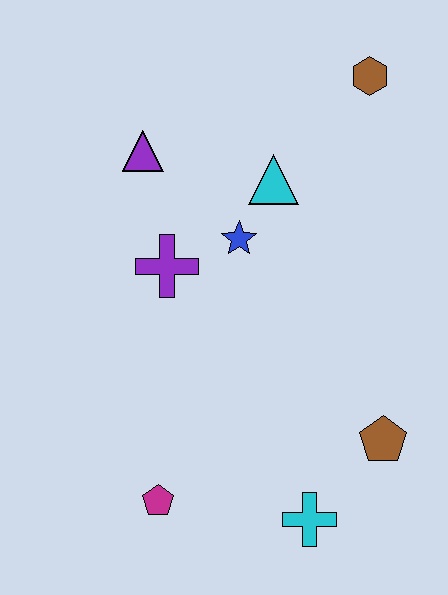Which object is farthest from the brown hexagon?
The magenta pentagon is farthest from the brown hexagon.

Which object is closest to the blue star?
The cyan triangle is closest to the blue star.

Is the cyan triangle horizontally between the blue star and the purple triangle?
No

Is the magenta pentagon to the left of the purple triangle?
No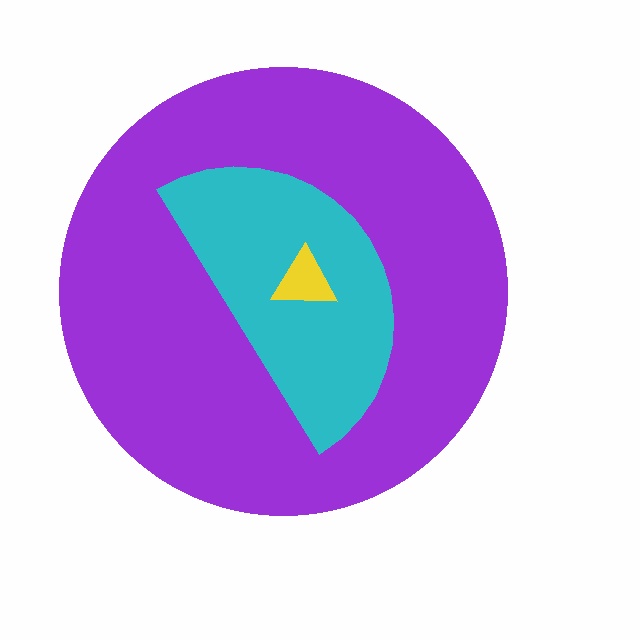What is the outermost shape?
The purple circle.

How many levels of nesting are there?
3.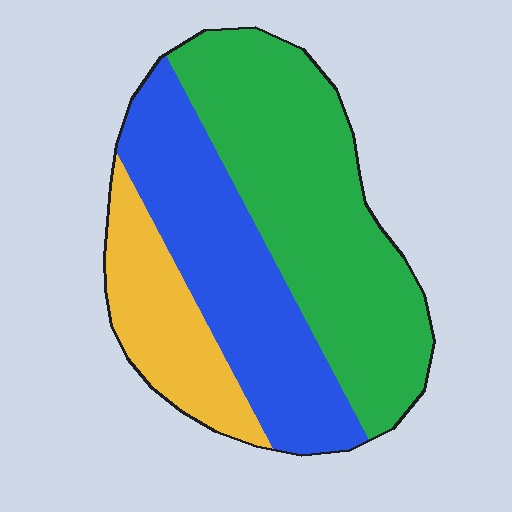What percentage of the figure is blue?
Blue covers 35% of the figure.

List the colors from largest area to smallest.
From largest to smallest: green, blue, yellow.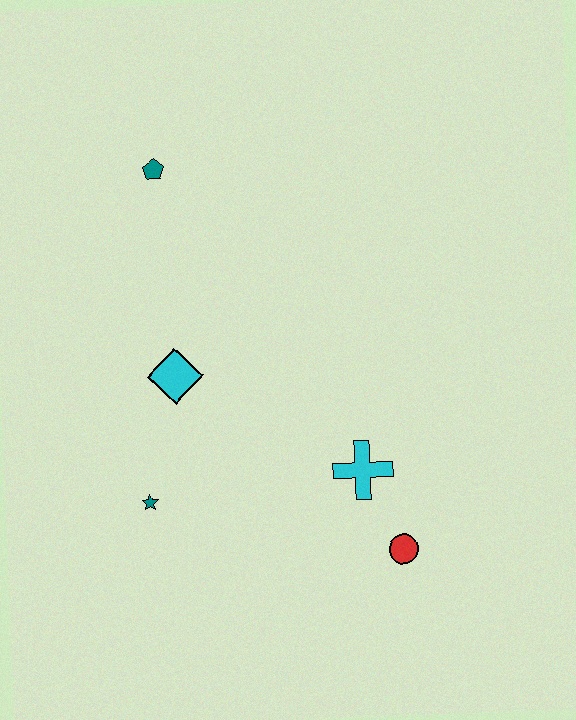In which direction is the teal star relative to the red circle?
The teal star is to the left of the red circle.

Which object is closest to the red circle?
The cyan cross is closest to the red circle.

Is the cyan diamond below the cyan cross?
No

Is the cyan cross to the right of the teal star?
Yes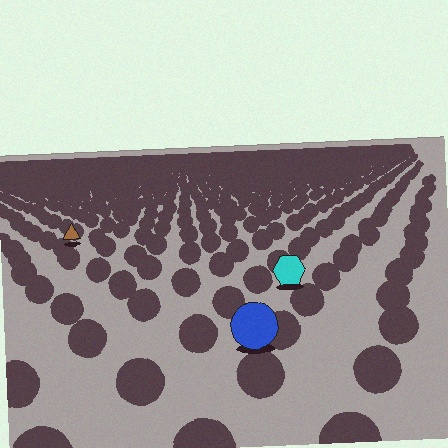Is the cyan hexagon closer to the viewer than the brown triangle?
Yes. The cyan hexagon is closer — you can tell from the texture gradient: the ground texture is coarser near it.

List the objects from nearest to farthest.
From nearest to farthest: the blue circle, the cyan hexagon, the brown triangle.